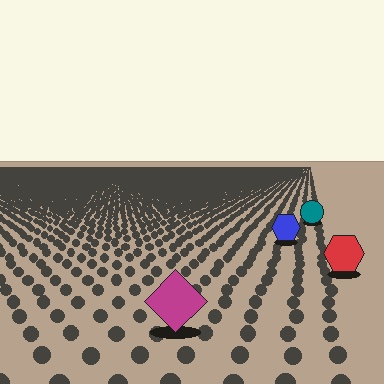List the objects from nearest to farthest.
From nearest to farthest: the magenta diamond, the red hexagon, the blue hexagon, the teal circle.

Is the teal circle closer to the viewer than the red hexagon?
No. The red hexagon is closer — you can tell from the texture gradient: the ground texture is coarser near it.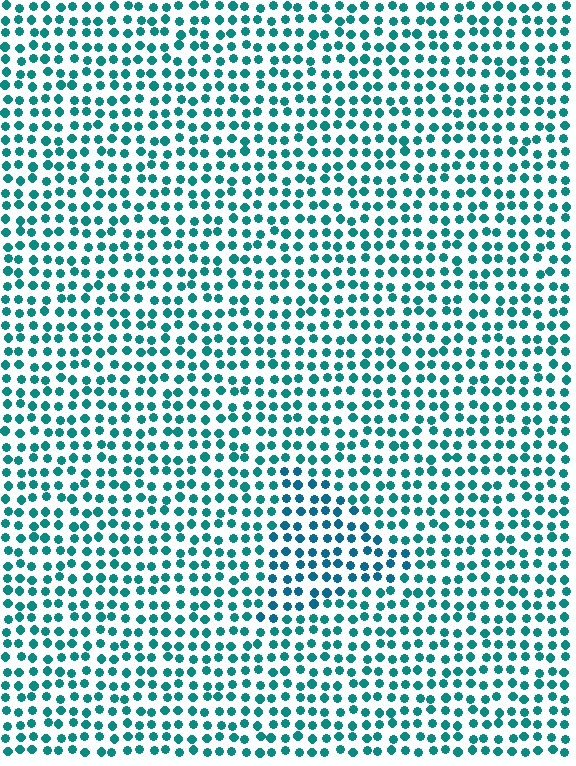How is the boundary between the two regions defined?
The boundary is defined purely by a slight shift in hue (about 20 degrees). Spacing, size, and orientation are identical on both sides.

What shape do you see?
I see a triangle.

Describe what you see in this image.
The image is filled with small teal elements in a uniform arrangement. A triangle-shaped region is visible where the elements are tinted to a slightly different hue, forming a subtle color boundary.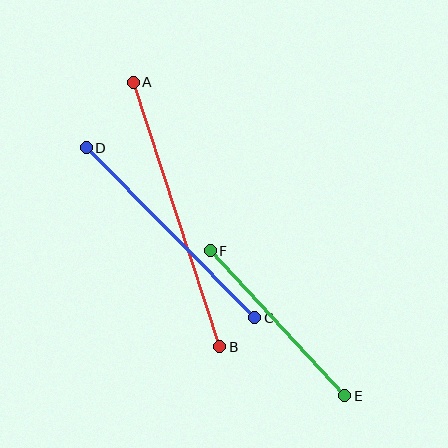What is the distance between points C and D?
The distance is approximately 239 pixels.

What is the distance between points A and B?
The distance is approximately 278 pixels.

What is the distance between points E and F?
The distance is approximately 198 pixels.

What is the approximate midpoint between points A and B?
The midpoint is at approximately (177, 215) pixels.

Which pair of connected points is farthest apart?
Points A and B are farthest apart.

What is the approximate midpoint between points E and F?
The midpoint is at approximately (278, 323) pixels.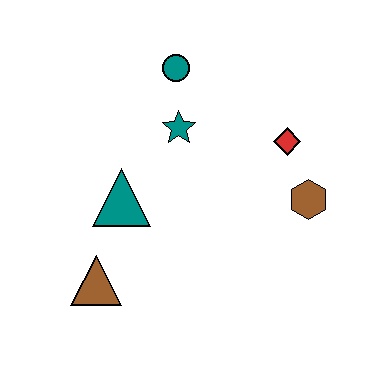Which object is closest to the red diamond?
The brown hexagon is closest to the red diamond.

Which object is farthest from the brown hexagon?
The brown triangle is farthest from the brown hexagon.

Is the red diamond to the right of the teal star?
Yes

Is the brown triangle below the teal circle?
Yes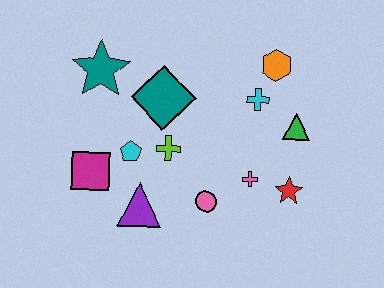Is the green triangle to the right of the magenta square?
Yes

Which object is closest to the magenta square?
The cyan pentagon is closest to the magenta square.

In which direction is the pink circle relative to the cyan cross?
The pink circle is below the cyan cross.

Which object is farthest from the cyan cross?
The magenta square is farthest from the cyan cross.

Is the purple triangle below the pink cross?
Yes